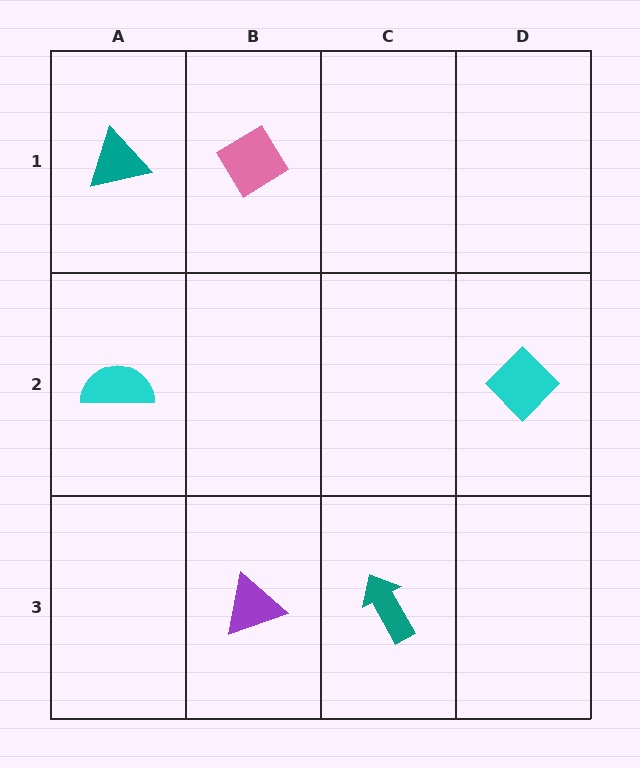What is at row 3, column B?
A purple triangle.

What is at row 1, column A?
A teal triangle.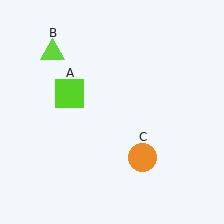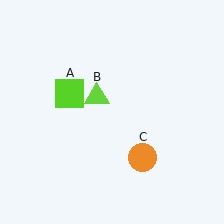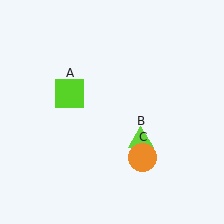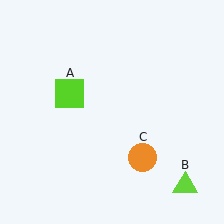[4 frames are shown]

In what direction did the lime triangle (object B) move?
The lime triangle (object B) moved down and to the right.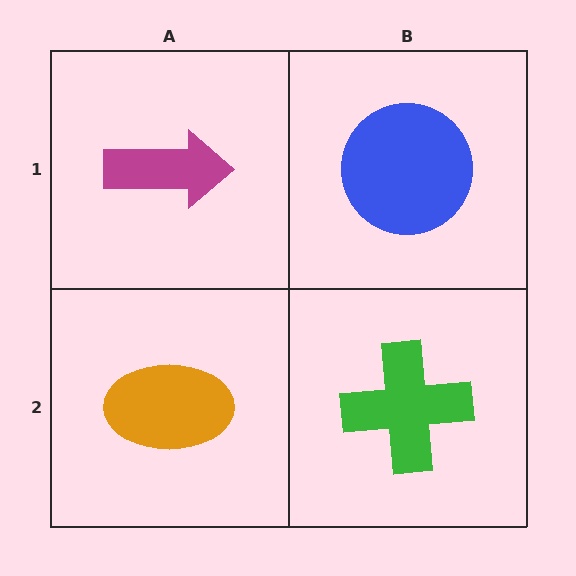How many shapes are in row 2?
2 shapes.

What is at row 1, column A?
A magenta arrow.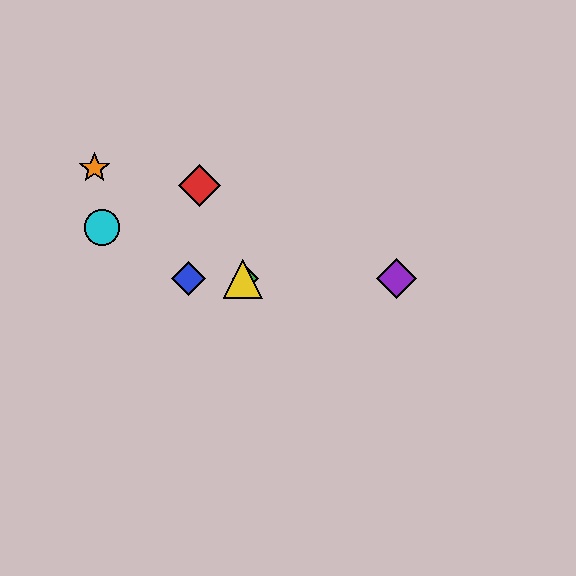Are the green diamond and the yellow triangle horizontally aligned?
Yes, both are at y≈279.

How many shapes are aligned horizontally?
4 shapes (the blue diamond, the green diamond, the yellow triangle, the purple diamond) are aligned horizontally.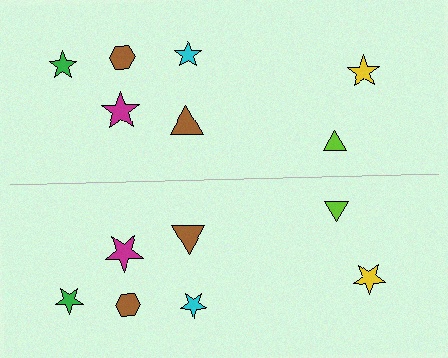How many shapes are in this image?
There are 14 shapes in this image.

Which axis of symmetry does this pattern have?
The pattern has a horizontal axis of symmetry running through the center of the image.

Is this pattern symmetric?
Yes, this pattern has bilateral (reflection) symmetry.